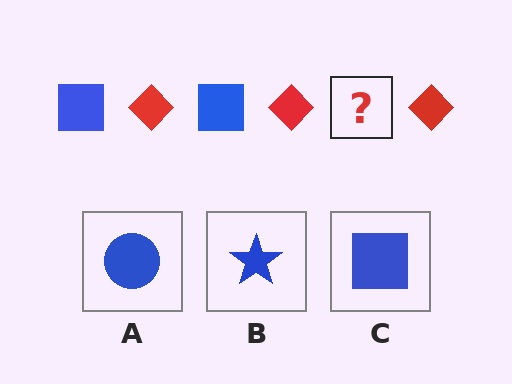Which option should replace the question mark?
Option C.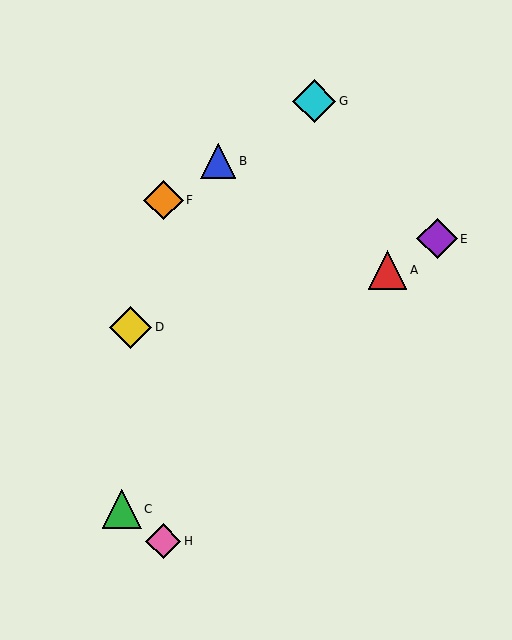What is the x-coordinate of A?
Object A is at x≈387.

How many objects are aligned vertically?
2 objects (F, H) are aligned vertically.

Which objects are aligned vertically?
Objects F, H are aligned vertically.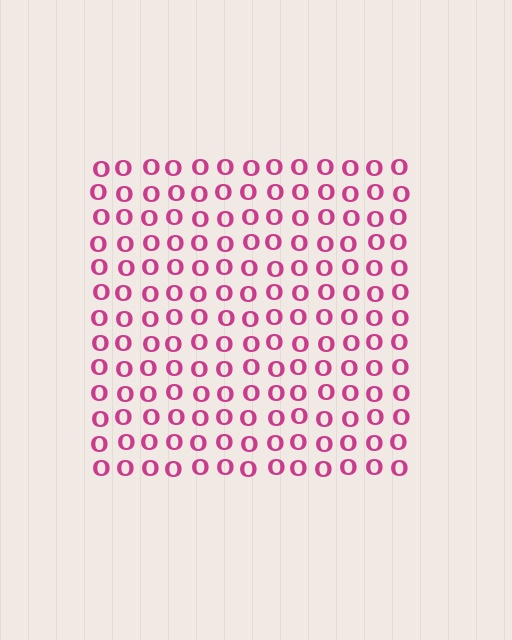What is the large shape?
The large shape is a square.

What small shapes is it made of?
It is made of small letter O's.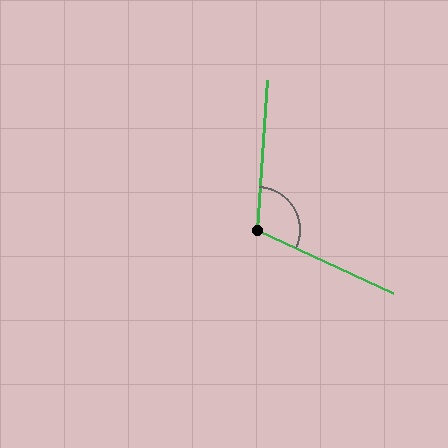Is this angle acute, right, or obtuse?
It is obtuse.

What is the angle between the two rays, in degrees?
Approximately 111 degrees.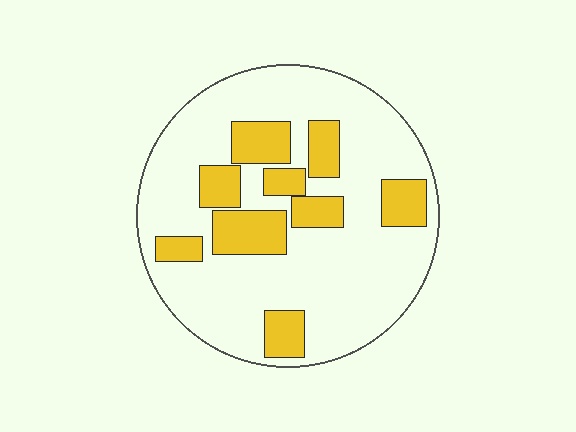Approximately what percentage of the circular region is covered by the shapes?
Approximately 25%.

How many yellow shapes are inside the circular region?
9.